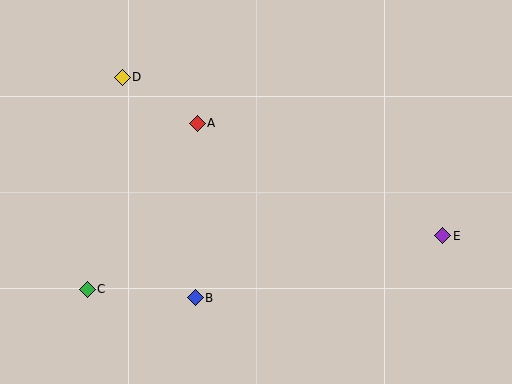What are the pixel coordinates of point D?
Point D is at (122, 77).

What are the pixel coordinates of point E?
Point E is at (443, 236).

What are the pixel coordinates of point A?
Point A is at (197, 123).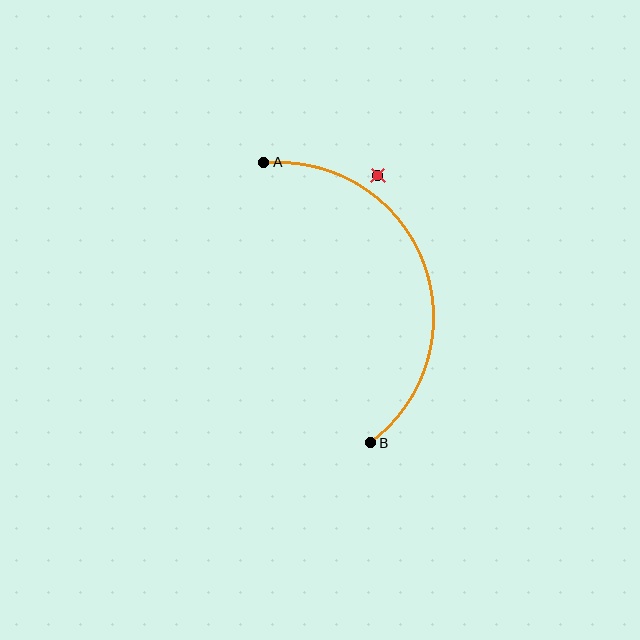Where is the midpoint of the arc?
The arc midpoint is the point on the curve farthest from the straight line joining A and B. It sits to the right of that line.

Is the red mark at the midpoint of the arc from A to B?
No — the red mark does not lie on the arc at all. It sits slightly outside the curve.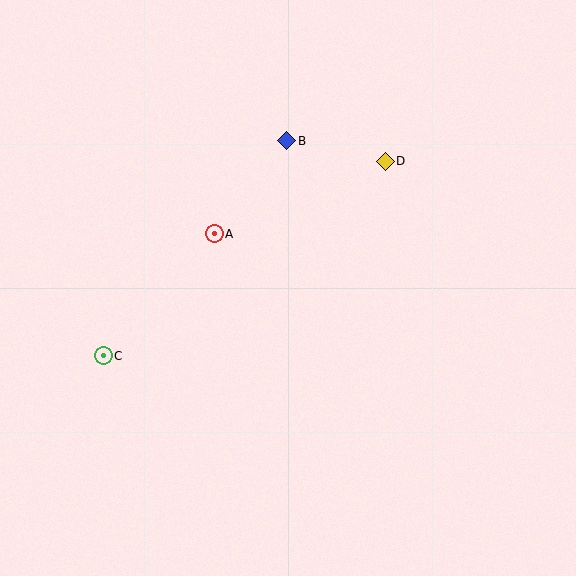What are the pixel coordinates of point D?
Point D is at (385, 161).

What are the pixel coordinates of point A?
Point A is at (214, 234).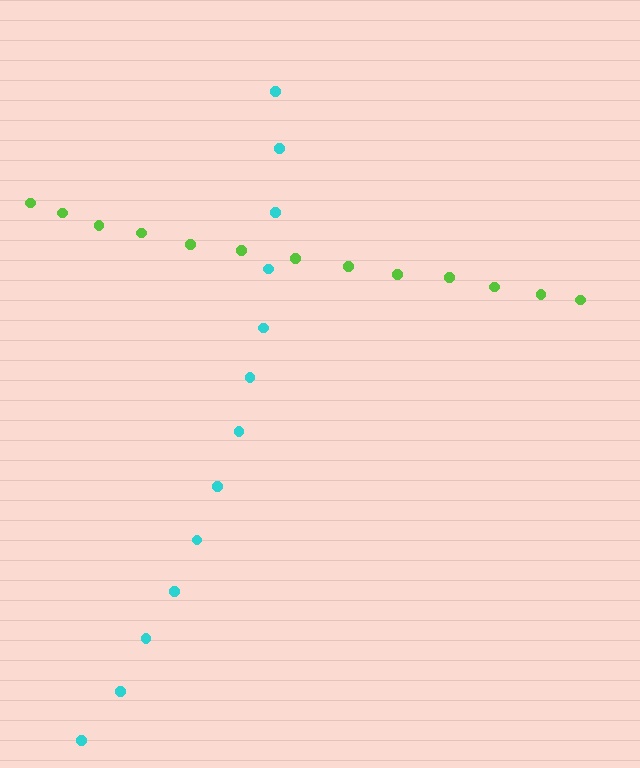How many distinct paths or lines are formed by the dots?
There are 2 distinct paths.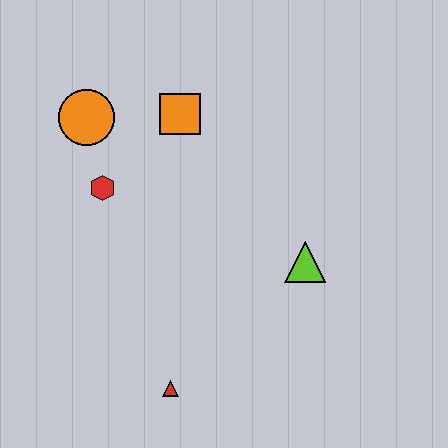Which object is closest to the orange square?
The orange circle is closest to the orange square.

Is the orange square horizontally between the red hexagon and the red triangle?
No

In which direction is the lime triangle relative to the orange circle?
The lime triangle is to the right of the orange circle.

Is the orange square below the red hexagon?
No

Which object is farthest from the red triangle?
The orange circle is farthest from the red triangle.